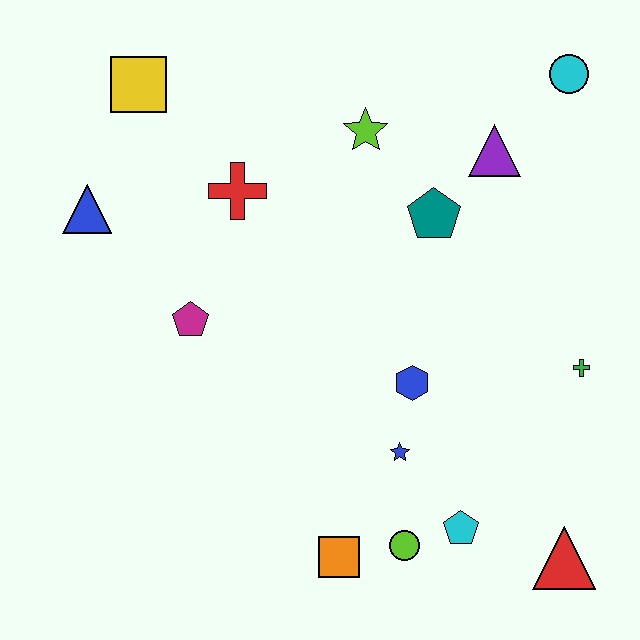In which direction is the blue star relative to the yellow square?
The blue star is below the yellow square.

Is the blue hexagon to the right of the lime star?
Yes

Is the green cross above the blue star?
Yes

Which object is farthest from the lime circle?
The yellow square is farthest from the lime circle.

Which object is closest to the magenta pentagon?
The red cross is closest to the magenta pentagon.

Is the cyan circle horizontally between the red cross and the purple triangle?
No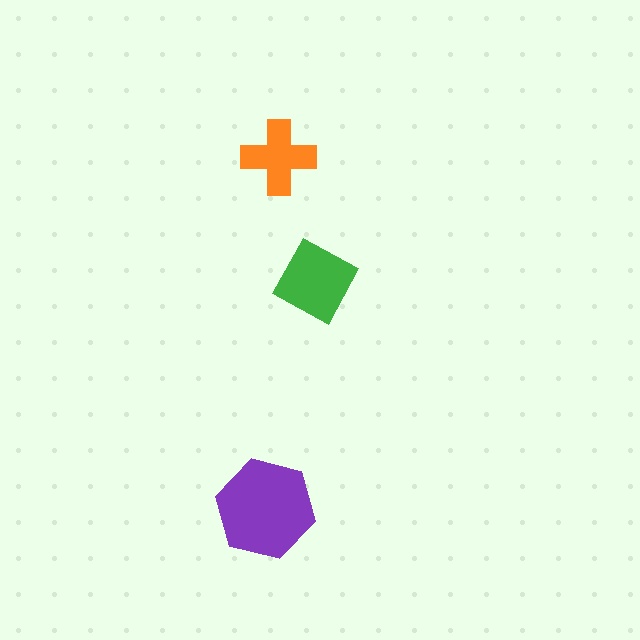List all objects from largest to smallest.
The purple hexagon, the green diamond, the orange cross.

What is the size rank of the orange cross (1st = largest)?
3rd.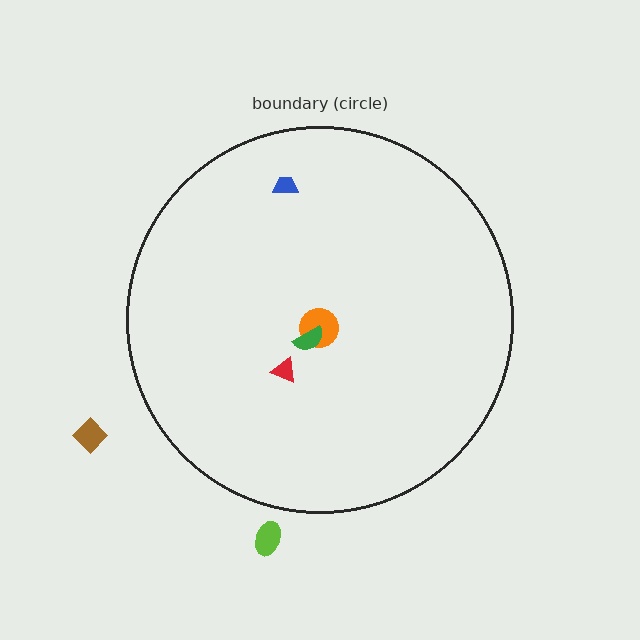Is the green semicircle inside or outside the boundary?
Inside.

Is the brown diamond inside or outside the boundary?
Outside.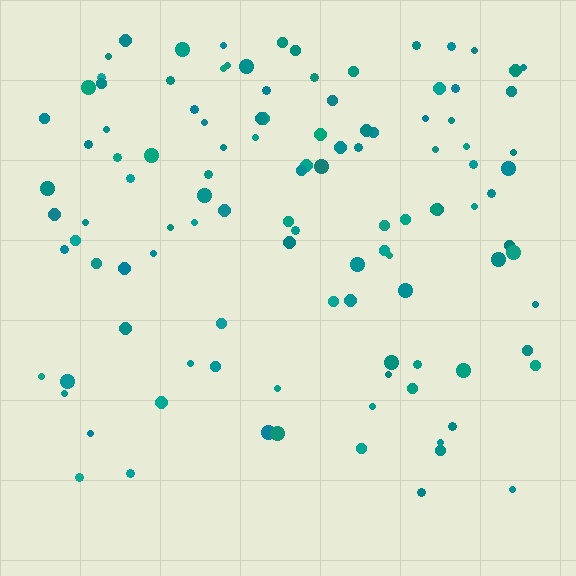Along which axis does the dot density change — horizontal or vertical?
Vertical.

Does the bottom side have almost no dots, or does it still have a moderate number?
Still a moderate number, just noticeably fewer than the top.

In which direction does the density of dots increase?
From bottom to top, with the top side densest.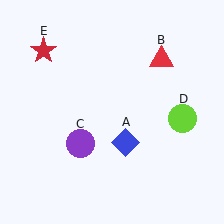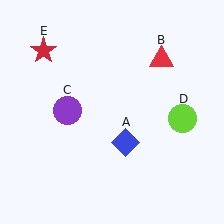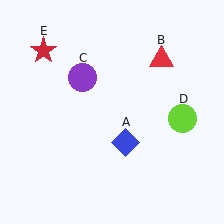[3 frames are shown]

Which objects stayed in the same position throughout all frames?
Blue diamond (object A) and red triangle (object B) and lime circle (object D) and red star (object E) remained stationary.